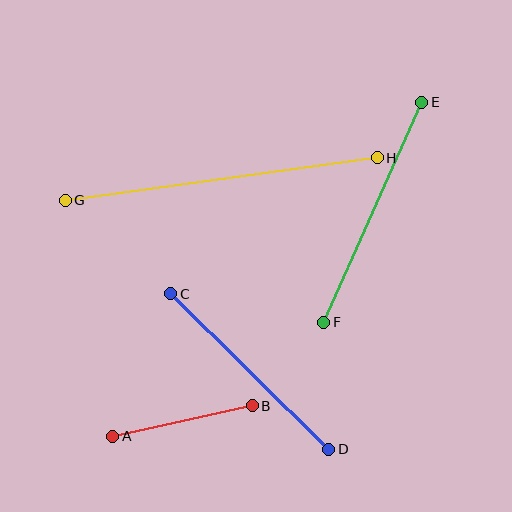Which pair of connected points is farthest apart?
Points G and H are farthest apart.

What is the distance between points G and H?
The distance is approximately 315 pixels.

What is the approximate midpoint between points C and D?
The midpoint is at approximately (250, 372) pixels.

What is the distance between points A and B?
The distance is approximately 143 pixels.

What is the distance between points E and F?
The distance is approximately 241 pixels.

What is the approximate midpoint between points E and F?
The midpoint is at approximately (373, 212) pixels.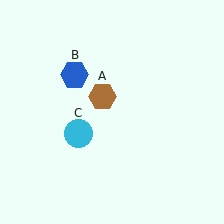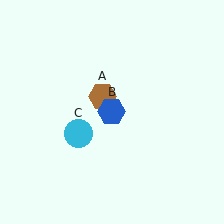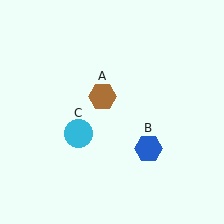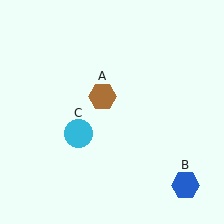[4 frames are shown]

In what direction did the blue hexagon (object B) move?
The blue hexagon (object B) moved down and to the right.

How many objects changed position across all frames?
1 object changed position: blue hexagon (object B).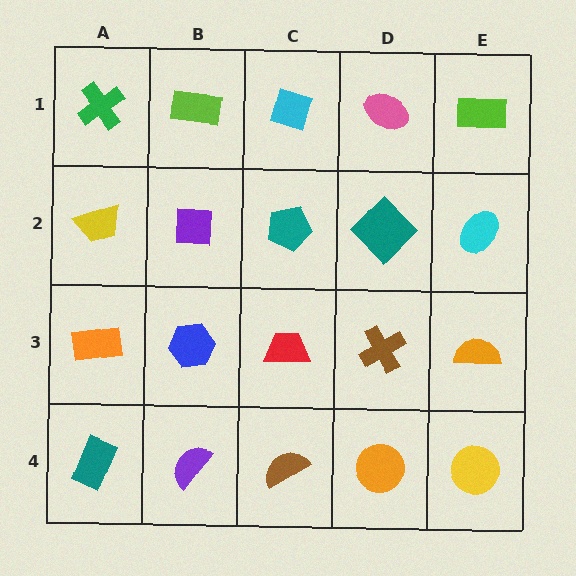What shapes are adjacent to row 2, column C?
A cyan diamond (row 1, column C), a red trapezoid (row 3, column C), a purple square (row 2, column B), a teal diamond (row 2, column D).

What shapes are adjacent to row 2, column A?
A green cross (row 1, column A), an orange rectangle (row 3, column A), a purple square (row 2, column B).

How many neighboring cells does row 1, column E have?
2.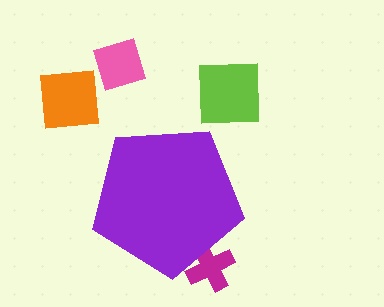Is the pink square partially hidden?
No, the pink square is fully visible.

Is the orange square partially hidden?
No, the orange square is fully visible.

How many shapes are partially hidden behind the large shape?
1 shape is partially hidden.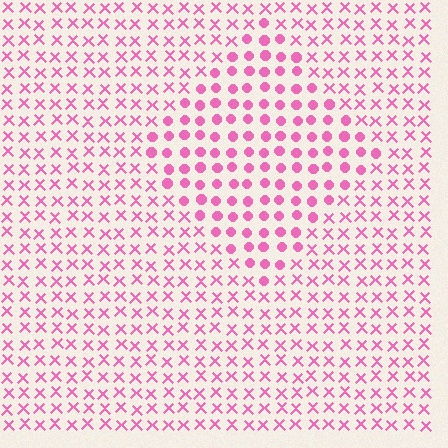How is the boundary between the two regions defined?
The boundary is defined by a change in element shape: circles inside vs. X marks outside. All elements share the same color and spacing.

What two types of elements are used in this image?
The image uses circles inside the diamond region and X marks outside it.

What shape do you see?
I see a diamond.